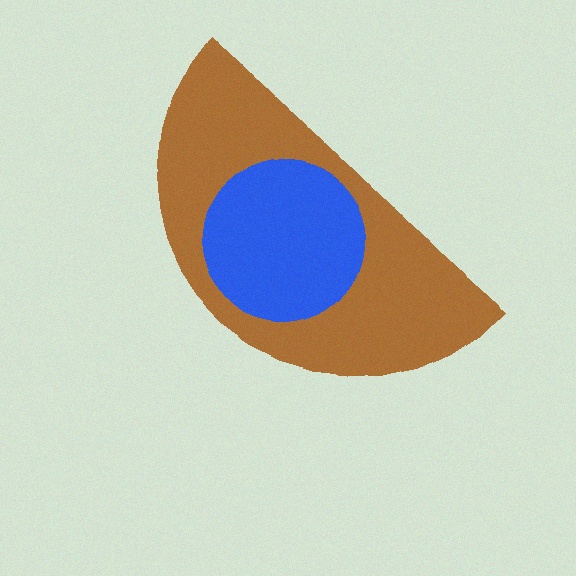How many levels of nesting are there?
2.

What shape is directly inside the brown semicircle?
The blue circle.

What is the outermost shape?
The brown semicircle.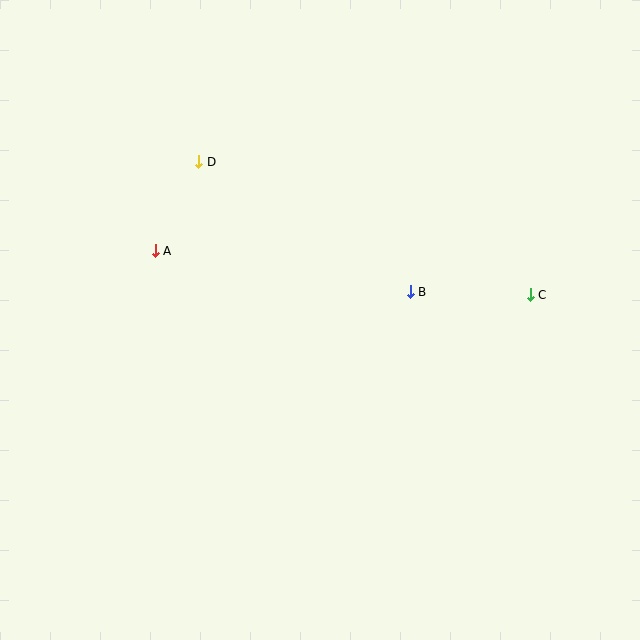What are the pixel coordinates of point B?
Point B is at (410, 292).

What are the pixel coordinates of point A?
Point A is at (155, 251).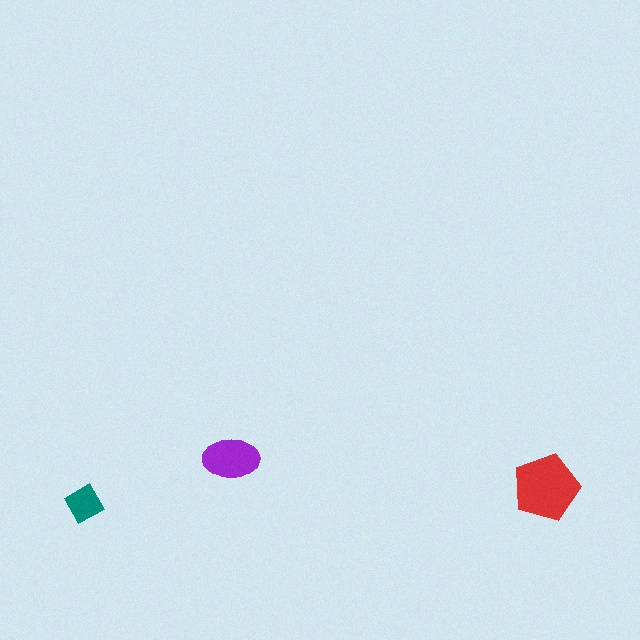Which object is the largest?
The red pentagon.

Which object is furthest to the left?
The teal diamond is leftmost.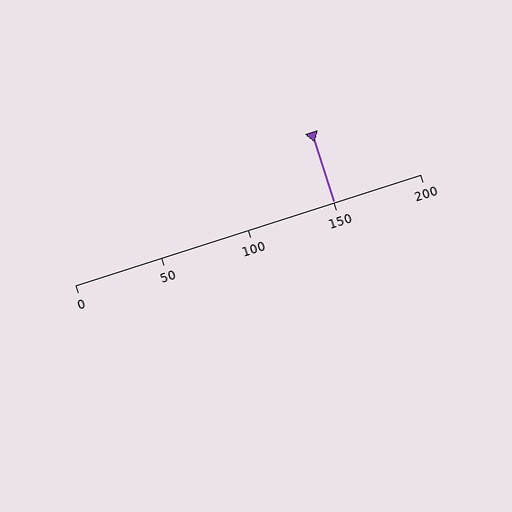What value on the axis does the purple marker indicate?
The marker indicates approximately 150.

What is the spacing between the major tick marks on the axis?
The major ticks are spaced 50 apart.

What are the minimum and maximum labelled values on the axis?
The axis runs from 0 to 200.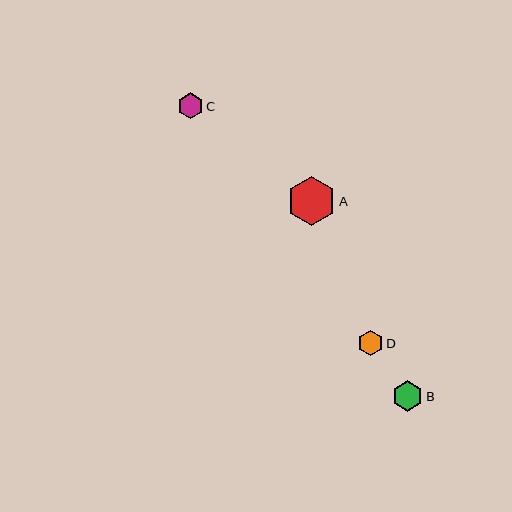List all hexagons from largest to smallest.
From largest to smallest: A, B, C, D.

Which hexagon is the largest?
Hexagon A is the largest with a size of approximately 49 pixels.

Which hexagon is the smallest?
Hexagon D is the smallest with a size of approximately 25 pixels.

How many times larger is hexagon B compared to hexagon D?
Hexagon B is approximately 1.2 times the size of hexagon D.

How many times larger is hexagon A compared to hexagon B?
Hexagon A is approximately 1.6 times the size of hexagon B.